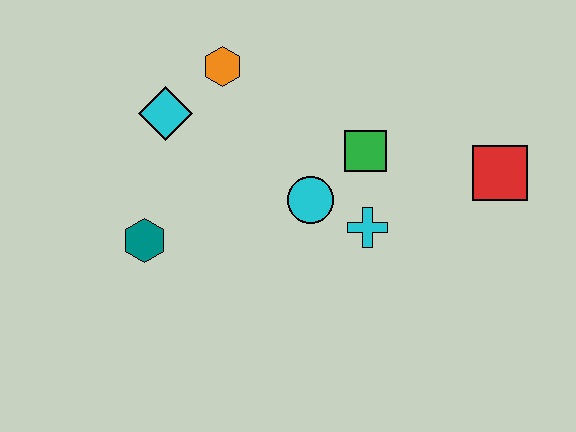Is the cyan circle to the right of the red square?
No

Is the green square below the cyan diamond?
Yes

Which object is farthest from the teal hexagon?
The red square is farthest from the teal hexagon.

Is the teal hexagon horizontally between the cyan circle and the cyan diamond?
No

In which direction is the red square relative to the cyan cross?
The red square is to the right of the cyan cross.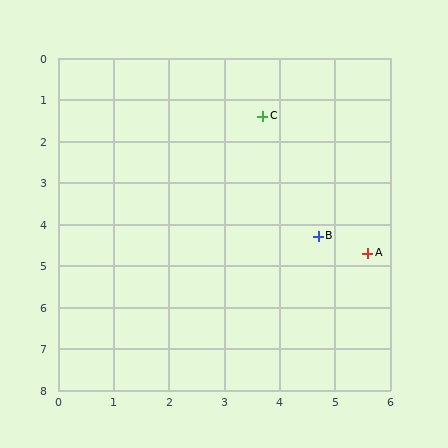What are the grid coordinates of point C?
Point C is at approximately (3.7, 1.4).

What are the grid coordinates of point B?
Point B is at approximately (4.7, 4.3).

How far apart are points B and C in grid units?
Points B and C are about 3.1 grid units apart.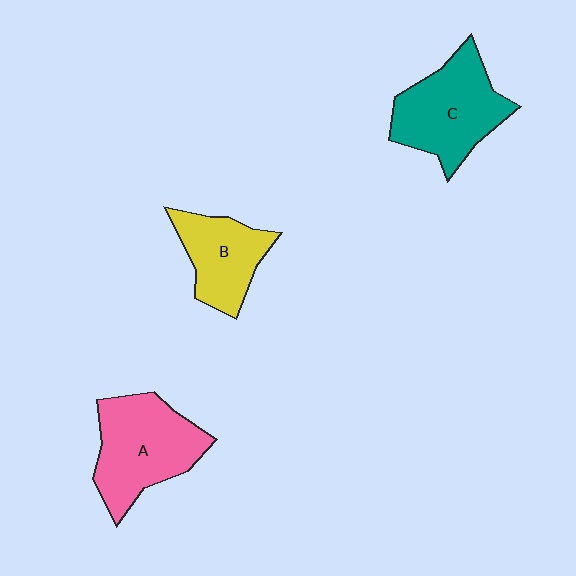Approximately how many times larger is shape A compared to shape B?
Approximately 1.4 times.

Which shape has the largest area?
Shape A (pink).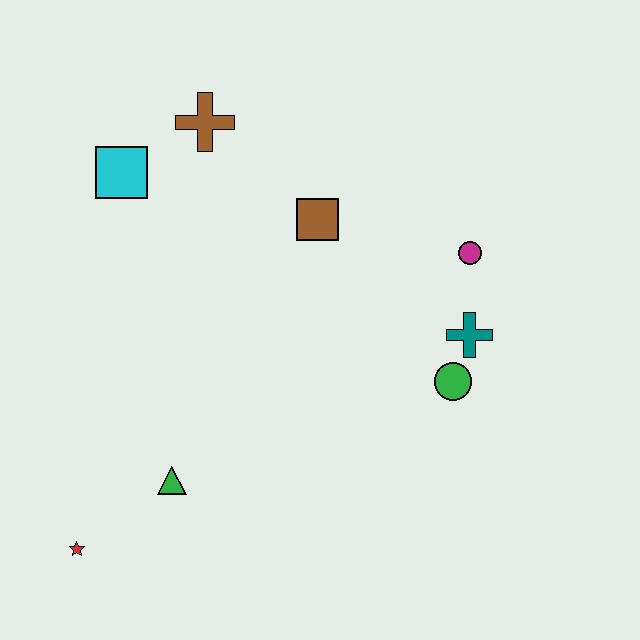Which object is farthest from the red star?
The magenta circle is farthest from the red star.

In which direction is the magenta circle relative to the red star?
The magenta circle is to the right of the red star.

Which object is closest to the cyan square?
The brown cross is closest to the cyan square.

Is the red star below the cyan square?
Yes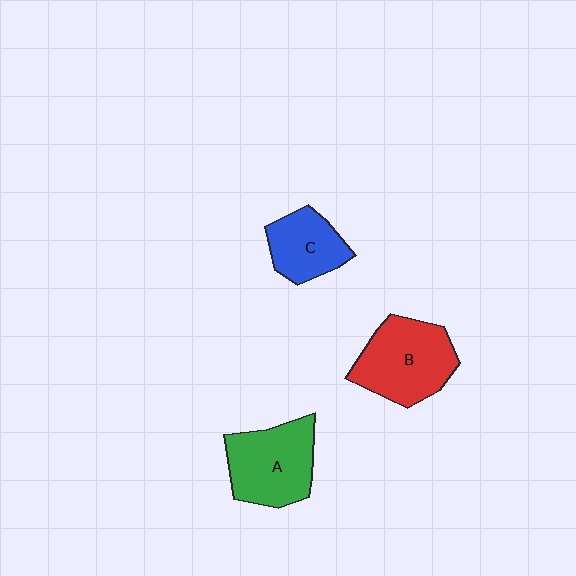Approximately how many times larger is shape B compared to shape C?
Approximately 1.5 times.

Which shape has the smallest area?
Shape C (blue).